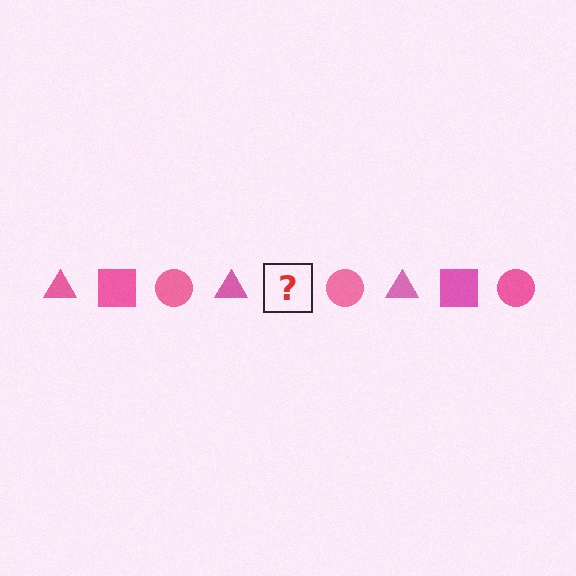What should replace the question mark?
The question mark should be replaced with a pink square.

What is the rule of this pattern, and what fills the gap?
The rule is that the pattern cycles through triangle, square, circle shapes in pink. The gap should be filled with a pink square.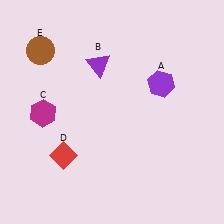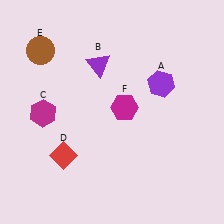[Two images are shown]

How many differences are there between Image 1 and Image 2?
There is 1 difference between the two images.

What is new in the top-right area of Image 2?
A magenta hexagon (F) was added in the top-right area of Image 2.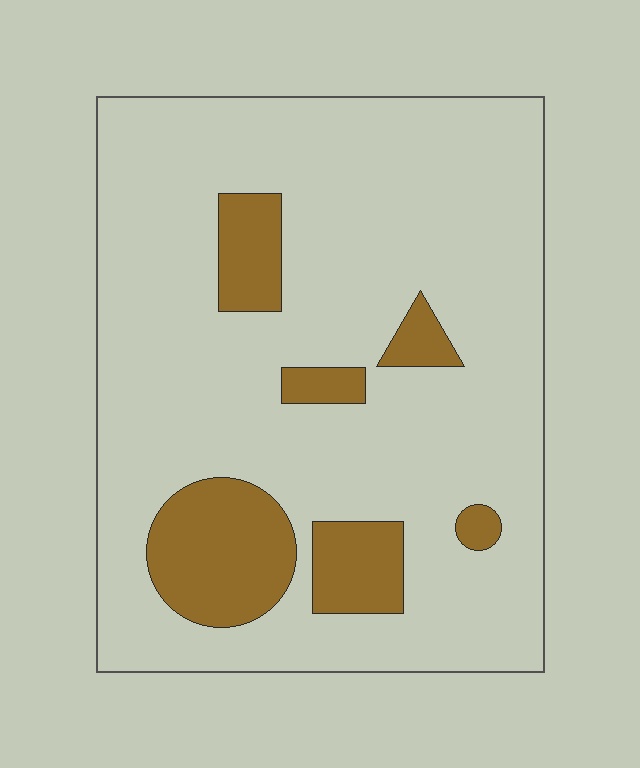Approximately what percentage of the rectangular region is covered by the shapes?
Approximately 15%.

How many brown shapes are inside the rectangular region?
6.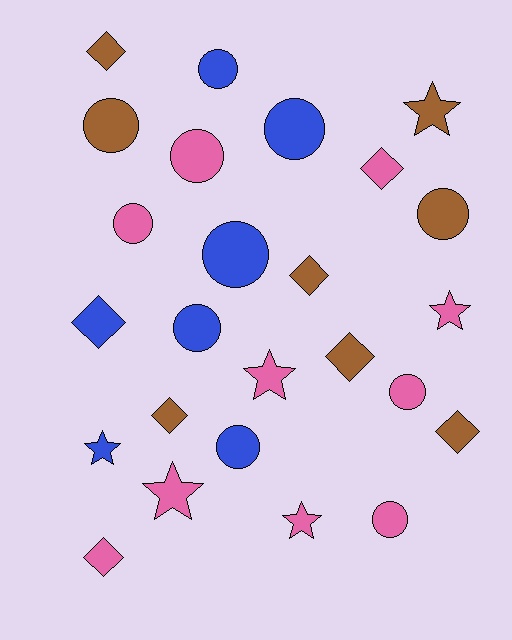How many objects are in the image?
There are 25 objects.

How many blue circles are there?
There are 5 blue circles.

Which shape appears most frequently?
Circle, with 11 objects.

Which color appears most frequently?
Pink, with 10 objects.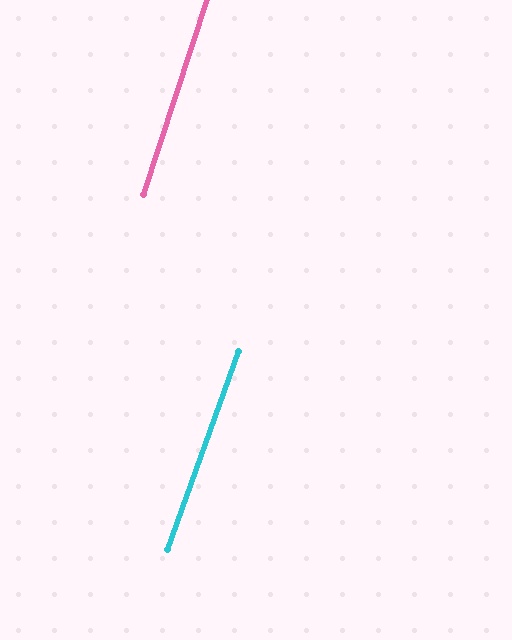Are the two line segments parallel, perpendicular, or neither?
Parallel — their directions differ by only 1.8°.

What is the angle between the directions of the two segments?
Approximately 2 degrees.